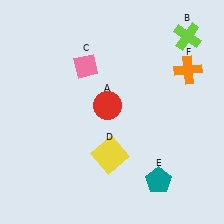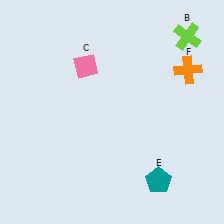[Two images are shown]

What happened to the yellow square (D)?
The yellow square (D) was removed in Image 2. It was in the bottom-left area of Image 1.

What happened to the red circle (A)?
The red circle (A) was removed in Image 2. It was in the top-left area of Image 1.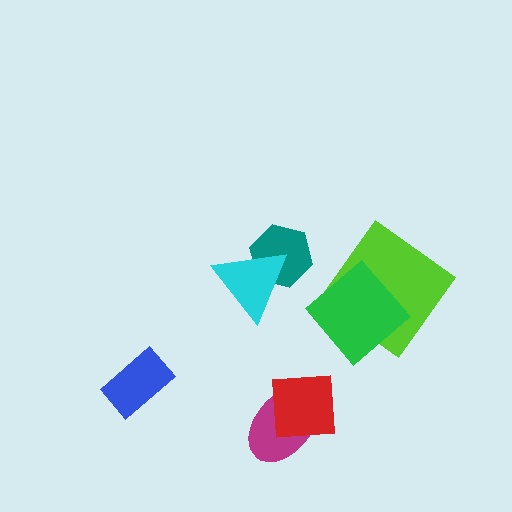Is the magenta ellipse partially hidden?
Yes, it is partially covered by another shape.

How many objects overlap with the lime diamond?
1 object overlaps with the lime diamond.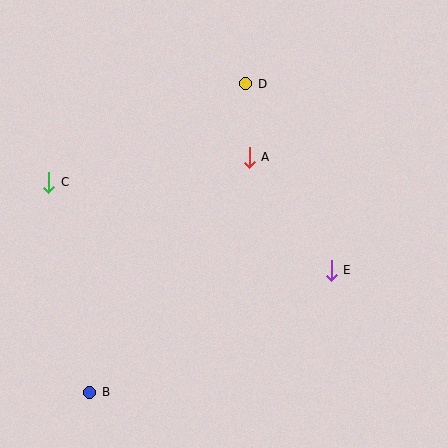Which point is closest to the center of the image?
Point A at (249, 157) is closest to the center.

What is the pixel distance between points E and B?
The distance between E and B is 270 pixels.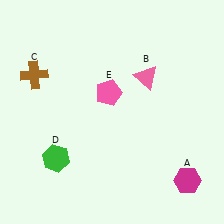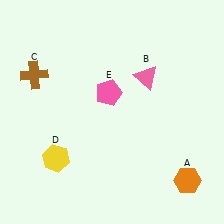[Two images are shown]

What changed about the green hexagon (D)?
In Image 1, D is green. In Image 2, it changed to yellow.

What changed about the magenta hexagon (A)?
In Image 1, A is magenta. In Image 2, it changed to orange.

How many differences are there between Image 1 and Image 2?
There are 2 differences between the two images.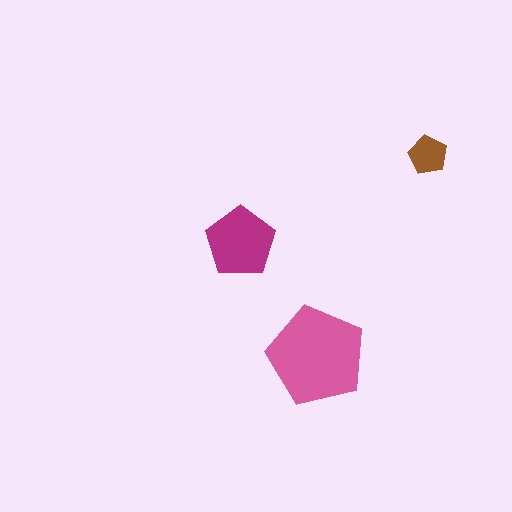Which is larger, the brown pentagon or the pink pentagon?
The pink one.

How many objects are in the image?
There are 3 objects in the image.